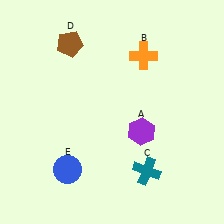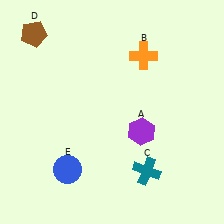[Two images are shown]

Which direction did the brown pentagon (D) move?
The brown pentagon (D) moved left.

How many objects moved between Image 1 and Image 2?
1 object moved between the two images.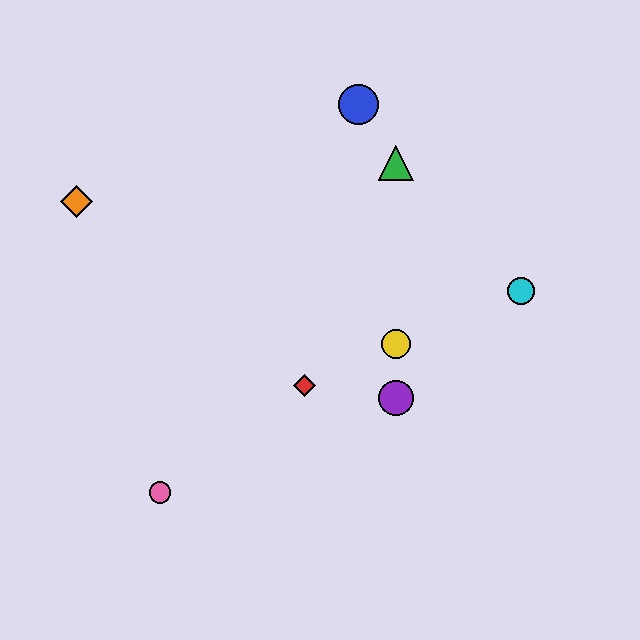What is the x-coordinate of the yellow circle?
The yellow circle is at x≈396.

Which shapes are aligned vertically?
The green triangle, the yellow circle, the purple circle are aligned vertically.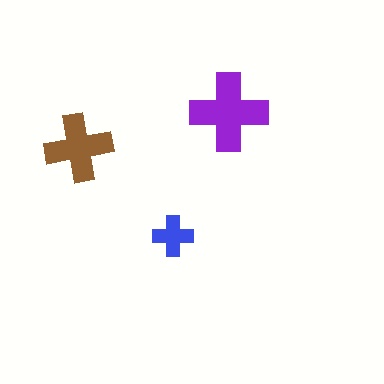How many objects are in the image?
There are 3 objects in the image.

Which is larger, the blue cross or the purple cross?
The purple one.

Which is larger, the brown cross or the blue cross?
The brown one.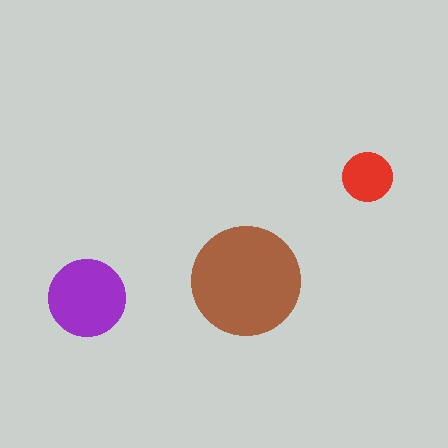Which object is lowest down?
The purple circle is bottommost.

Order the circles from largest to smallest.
the brown one, the purple one, the red one.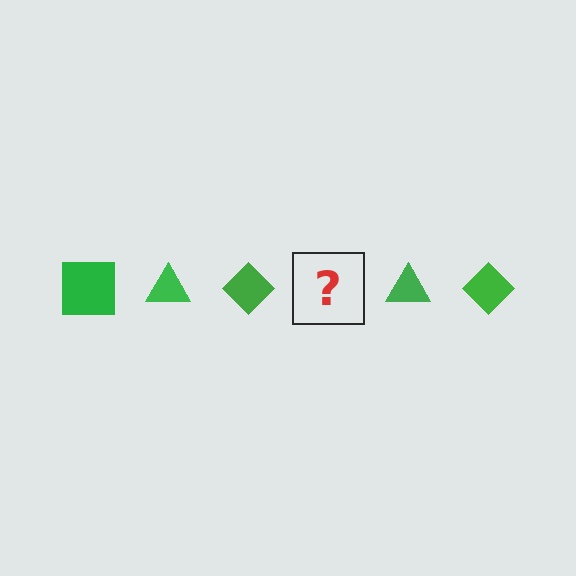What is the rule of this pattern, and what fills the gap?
The rule is that the pattern cycles through square, triangle, diamond shapes in green. The gap should be filled with a green square.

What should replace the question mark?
The question mark should be replaced with a green square.